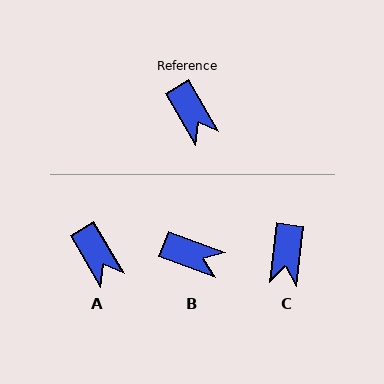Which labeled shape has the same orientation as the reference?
A.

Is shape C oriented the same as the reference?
No, it is off by about 37 degrees.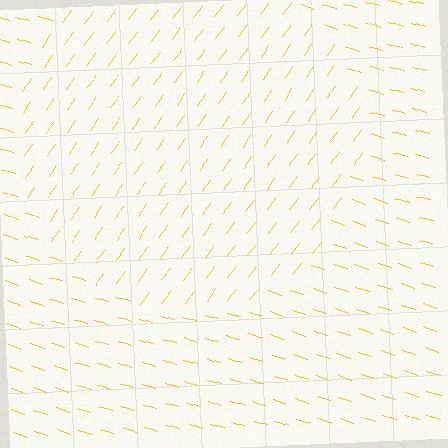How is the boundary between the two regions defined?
The boundary is defined purely by a change in line orientation (approximately 71 degrees difference). All lines are the same color and thickness.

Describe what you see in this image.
The image is filled with small yellow line segments. A circle region in the image has lines oriented differently from the surrounding lines, creating a visible texture boundary.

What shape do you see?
I see a circle.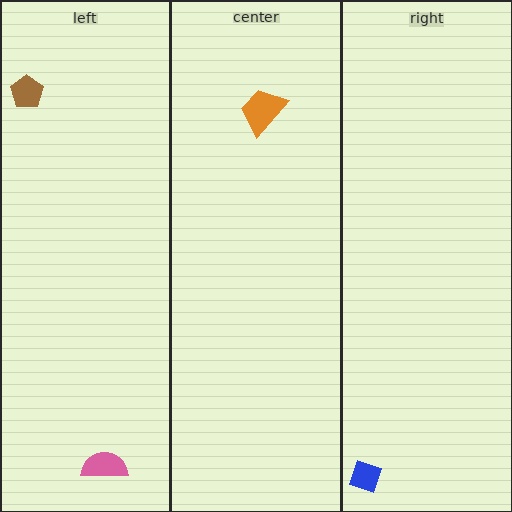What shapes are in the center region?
The orange trapezoid.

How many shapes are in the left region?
2.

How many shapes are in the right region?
1.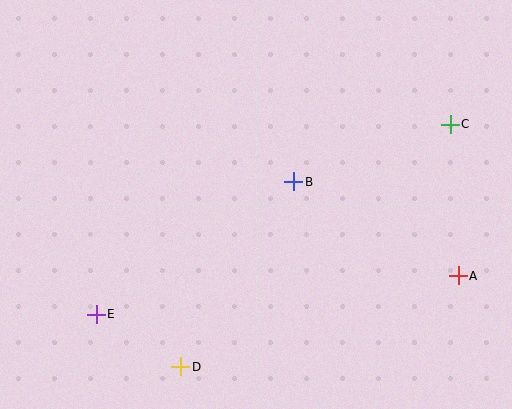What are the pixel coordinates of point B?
Point B is at (294, 182).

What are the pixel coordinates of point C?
Point C is at (450, 124).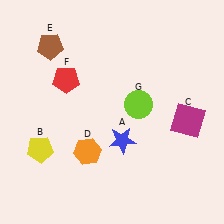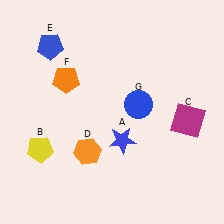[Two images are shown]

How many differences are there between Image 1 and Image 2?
There are 3 differences between the two images.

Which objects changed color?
E changed from brown to blue. F changed from red to orange. G changed from lime to blue.